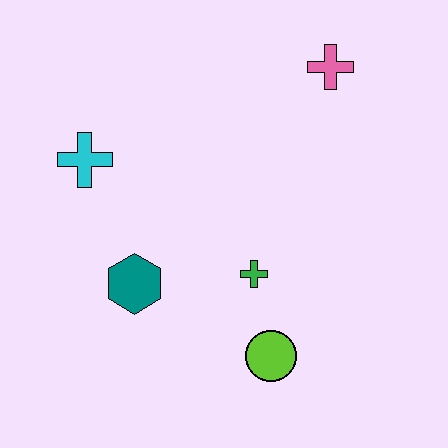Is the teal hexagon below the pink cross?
Yes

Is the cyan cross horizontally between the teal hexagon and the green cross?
No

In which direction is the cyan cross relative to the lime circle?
The cyan cross is above the lime circle.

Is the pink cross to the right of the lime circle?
Yes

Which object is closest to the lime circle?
The green cross is closest to the lime circle.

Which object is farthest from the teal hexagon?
The pink cross is farthest from the teal hexagon.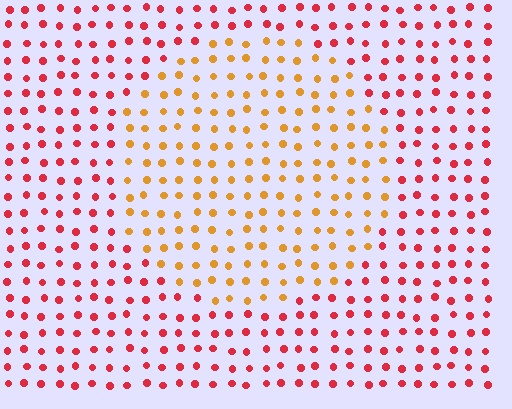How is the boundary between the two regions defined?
The boundary is defined purely by a slight shift in hue (about 43 degrees). Spacing, size, and orientation are identical on both sides.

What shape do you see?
I see a circle.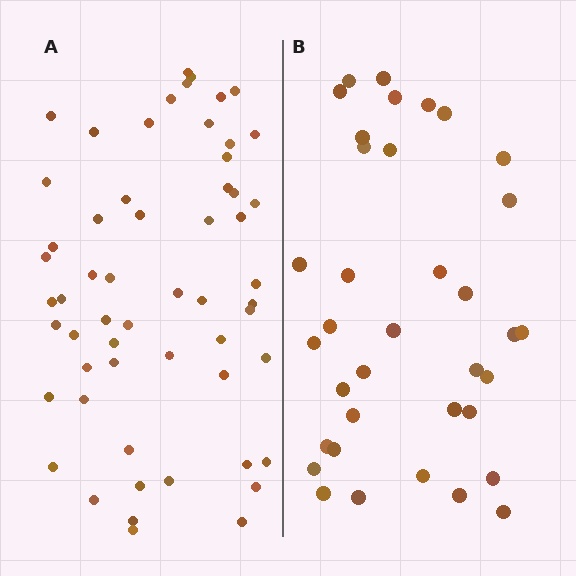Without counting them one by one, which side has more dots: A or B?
Region A (the left region) has more dots.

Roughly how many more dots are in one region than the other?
Region A has approximately 20 more dots than region B.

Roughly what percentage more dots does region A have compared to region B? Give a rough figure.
About 60% more.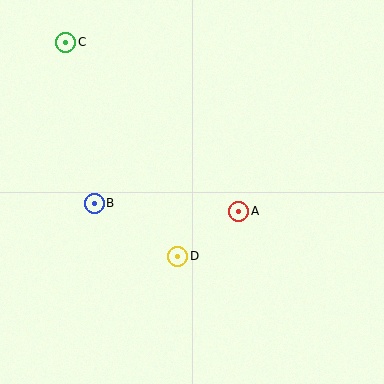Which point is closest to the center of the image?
Point A at (239, 211) is closest to the center.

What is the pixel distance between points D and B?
The distance between D and B is 99 pixels.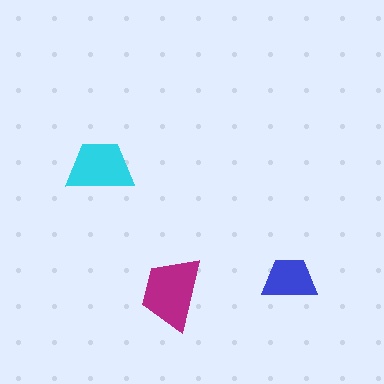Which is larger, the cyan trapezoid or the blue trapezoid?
The cyan one.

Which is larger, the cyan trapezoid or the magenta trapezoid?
The magenta one.